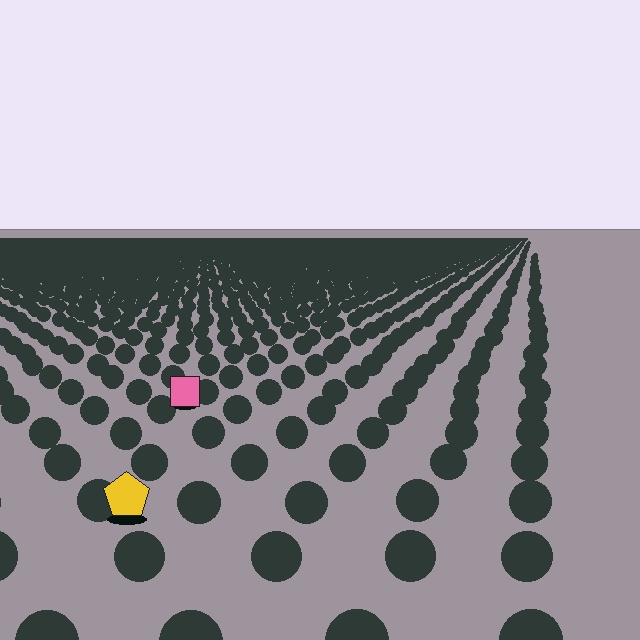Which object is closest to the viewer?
The yellow pentagon is closest. The texture marks near it are larger and more spread out.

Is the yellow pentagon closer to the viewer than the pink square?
Yes. The yellow pentagon is closer — you can tell from the texture gradient: the ground texture is coarser near it.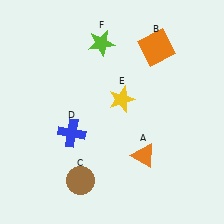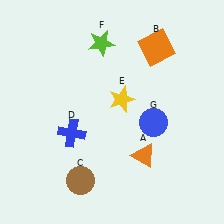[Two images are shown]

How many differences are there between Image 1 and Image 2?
There is 1 difference between the two images.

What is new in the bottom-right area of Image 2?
A blue circle (G) was added in the bottom-right area of Image 2.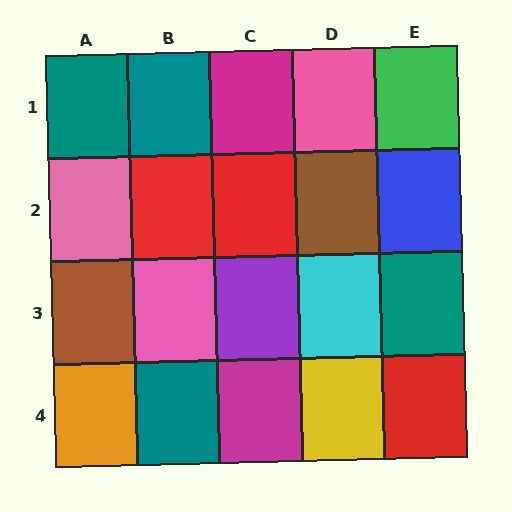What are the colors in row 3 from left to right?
Brown, pink, purple, cyan, teal.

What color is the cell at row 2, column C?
Red.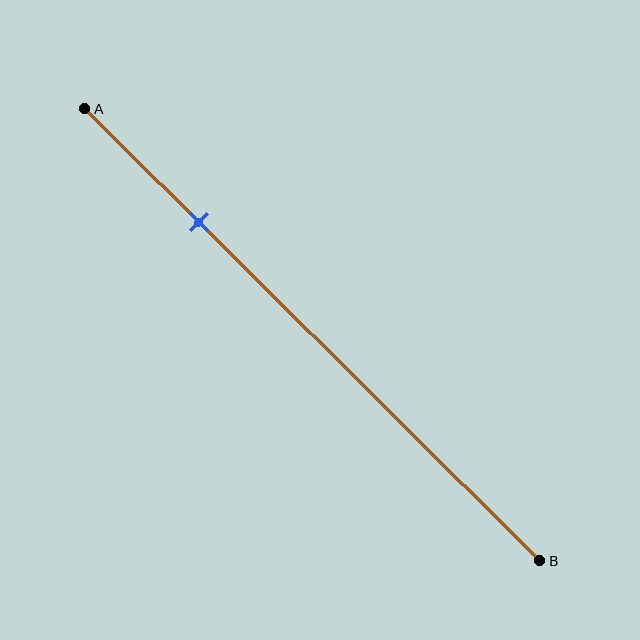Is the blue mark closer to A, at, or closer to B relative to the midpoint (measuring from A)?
The blue mark is closer to point A than the midpoint of segment AB.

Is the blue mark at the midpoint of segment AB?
No, the mark is at about 25% from A, not at the 50% midpoint.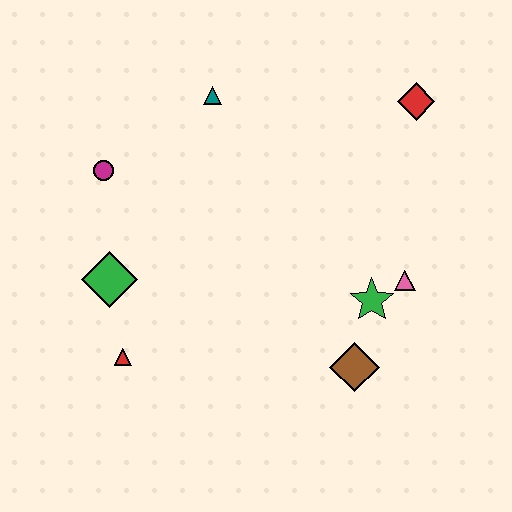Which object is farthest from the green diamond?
The red diamond is farthest from the green diamond.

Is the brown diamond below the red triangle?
Yes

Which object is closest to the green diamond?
The red triangle is closest to the green diamond.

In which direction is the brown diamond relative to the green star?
The brown diamond is below the green star.